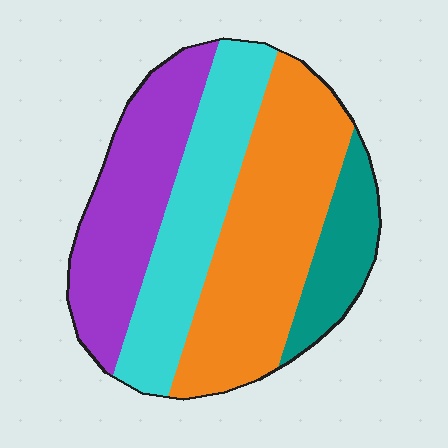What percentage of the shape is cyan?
Cyan covers roughly 25% of the shape.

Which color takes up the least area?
Teal, at roughly 10%.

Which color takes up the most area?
Orange, at roughly 35%.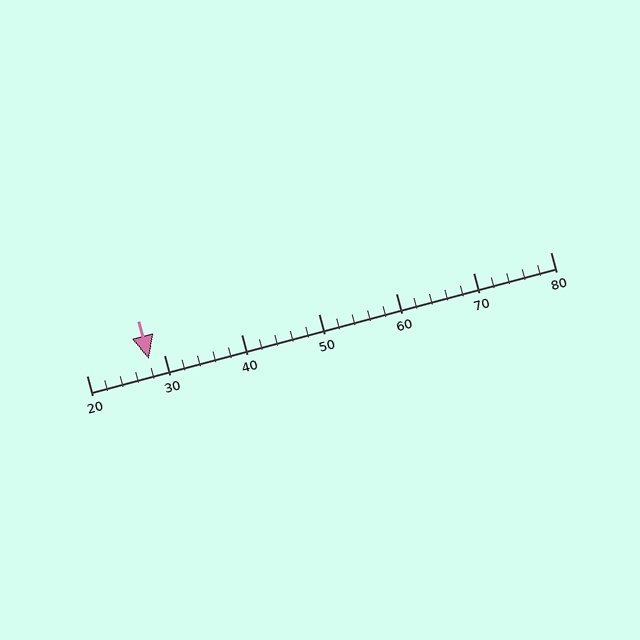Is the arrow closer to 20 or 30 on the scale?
The arrow is closer to 30.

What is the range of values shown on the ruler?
The ruler shows values from 20 to 80.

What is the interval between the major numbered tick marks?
The major tick marks are spaced 10 units apart.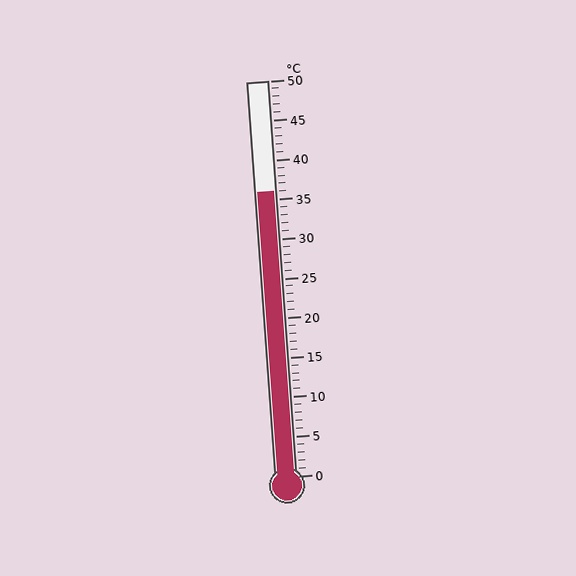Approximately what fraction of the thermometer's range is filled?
The thermometer is filled to approximately 70% of its range.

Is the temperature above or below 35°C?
The temperature is above 35°C.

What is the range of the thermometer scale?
The thermometer scale ranges from 0°C to 50°C.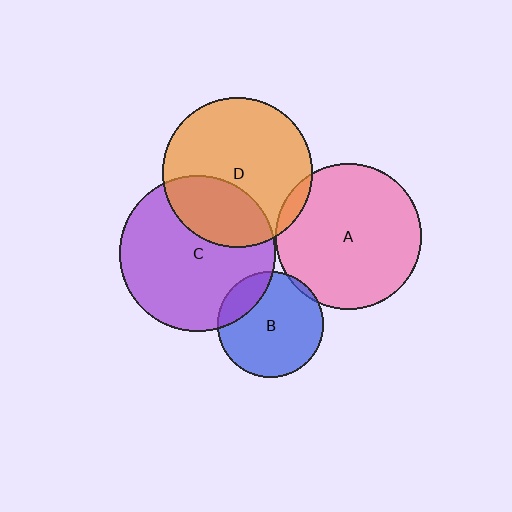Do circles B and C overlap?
Yes.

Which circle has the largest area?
Circle C (purple).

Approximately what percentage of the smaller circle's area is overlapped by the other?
Approximately 15%.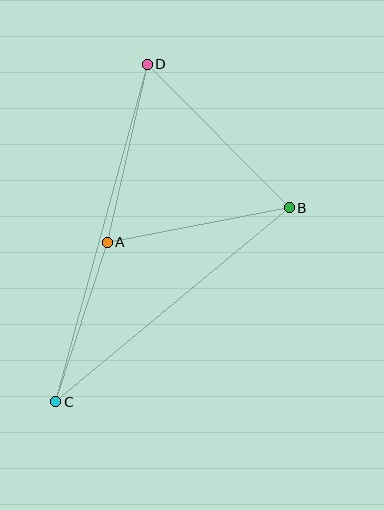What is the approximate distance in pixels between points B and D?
The distance between B and D is approximately 202 pixels.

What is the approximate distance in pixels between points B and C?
The distance between B and C is approximately 304 pixels.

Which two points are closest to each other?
Points A and C are closest to each other.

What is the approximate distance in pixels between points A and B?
The distance between A and B is approximately 185 pixels.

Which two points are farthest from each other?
Points C and D are farthest from each other.